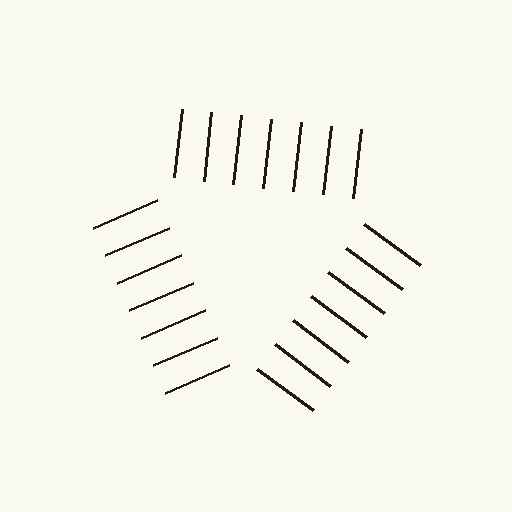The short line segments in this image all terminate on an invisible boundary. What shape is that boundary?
An illusory triangle — the line segments terminate on its edges but no continuous stroke is drawn.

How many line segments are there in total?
21 — 7 along each of the 3 edges.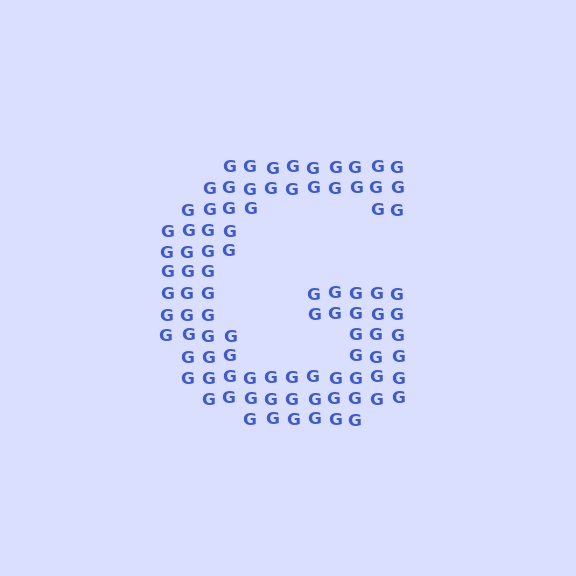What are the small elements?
The small elements are letter G's.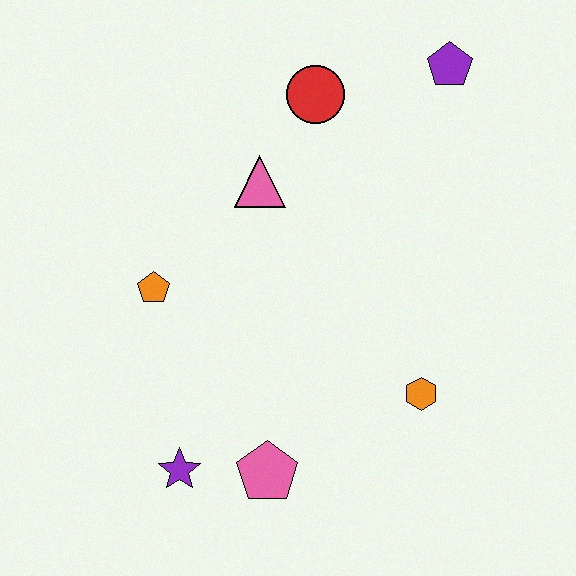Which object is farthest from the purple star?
The purple pentagon is farthest from the purple star.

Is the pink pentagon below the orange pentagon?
Yes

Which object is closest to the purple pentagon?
The red circle is closest to the purple pentagon.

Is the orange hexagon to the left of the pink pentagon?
No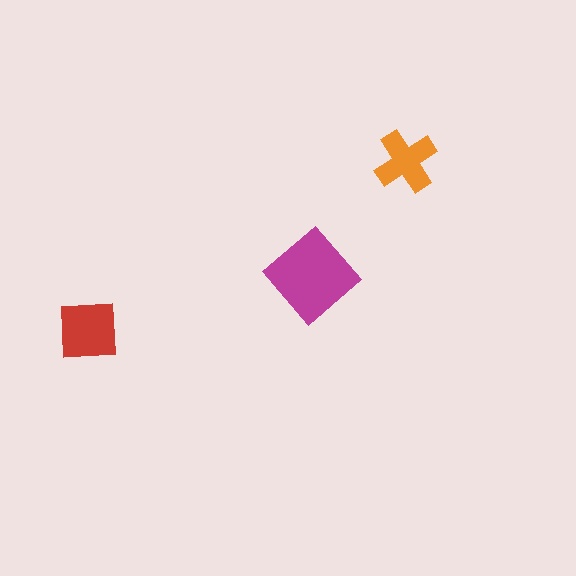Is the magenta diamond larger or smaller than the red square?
Larger.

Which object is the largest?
The magenta diamond.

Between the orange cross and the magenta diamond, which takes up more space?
The magenta diamond.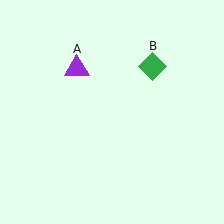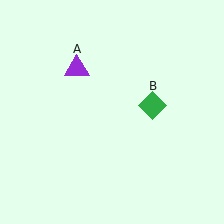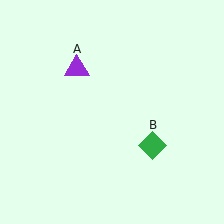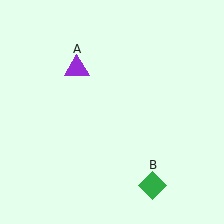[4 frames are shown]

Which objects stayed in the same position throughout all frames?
Purple triangle (object A) remained stationary.